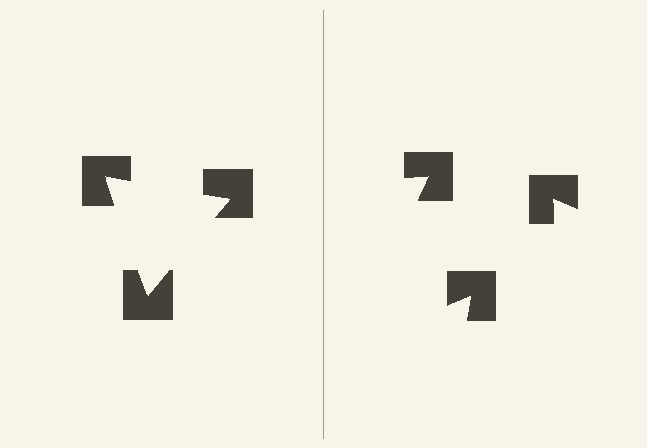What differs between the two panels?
The notched squares are positioned identically on both sides; only the wedge orientations differ. On the left they align to a triangle; on the right they are misaligned.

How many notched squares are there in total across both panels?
6 — 3 on each side.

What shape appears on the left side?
An illusory triangle.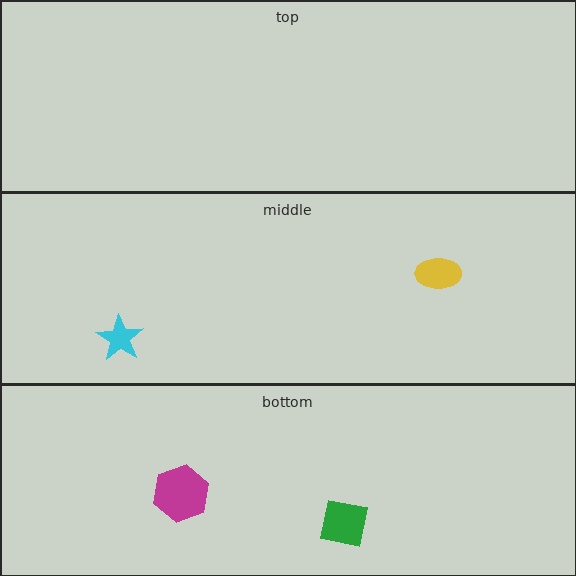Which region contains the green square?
The bottom region.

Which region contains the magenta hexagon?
The bottom region.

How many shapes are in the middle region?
2.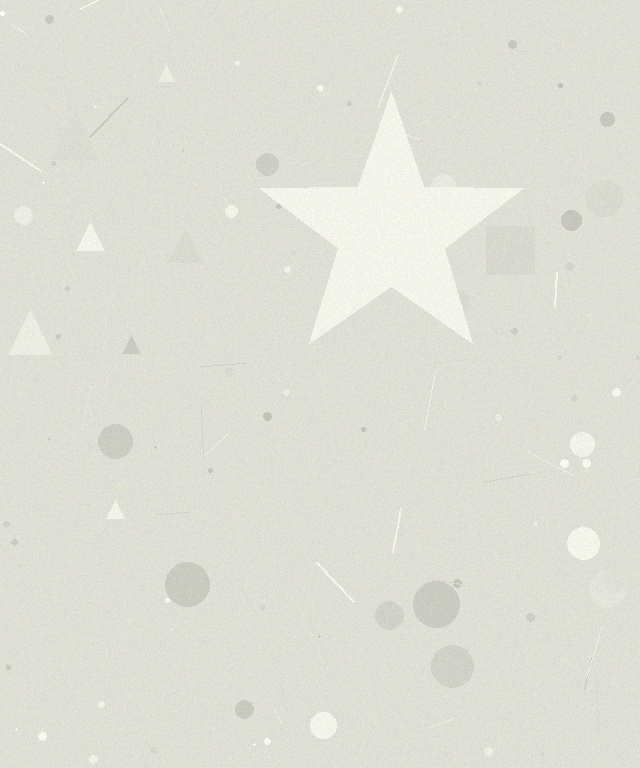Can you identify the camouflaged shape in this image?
The camouflaged shape is a star.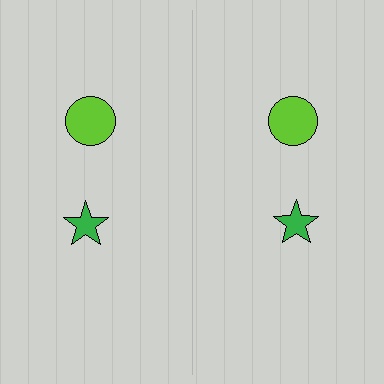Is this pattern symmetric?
Yes, this pattern has bilateral (reflection) symmetry.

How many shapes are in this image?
There are 4 shapes in this image.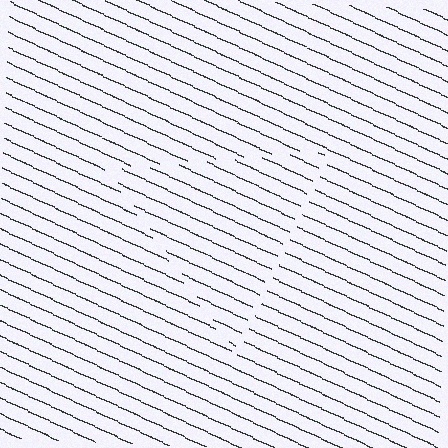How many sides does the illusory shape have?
3 sides — the line-ends trace a triangle.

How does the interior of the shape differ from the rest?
The interior of the shape contains the same grating, shifted by half a period — the contour is defined by the phase discontinuity where line-ends from the inner and outer gratings abut.